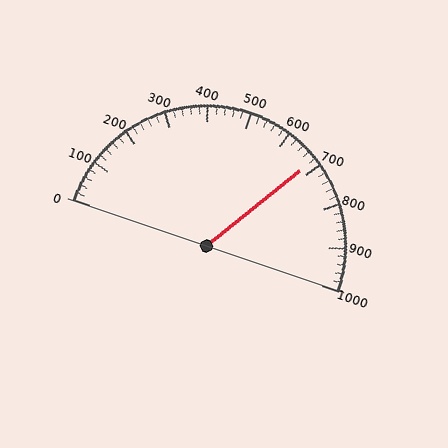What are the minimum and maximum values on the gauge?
The gauge ranges from 0 to 1000.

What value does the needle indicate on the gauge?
The needle indicates approximately 680.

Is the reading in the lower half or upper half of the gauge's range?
The reading is in the upper half of the range (0 to 1000).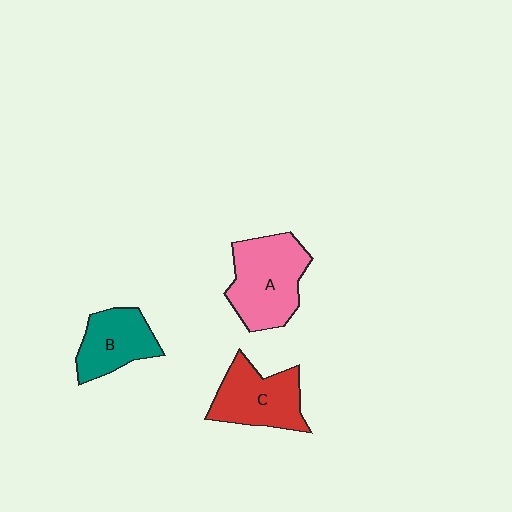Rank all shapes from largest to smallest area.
From largest to smallest: A (pink), C (red), B (teal).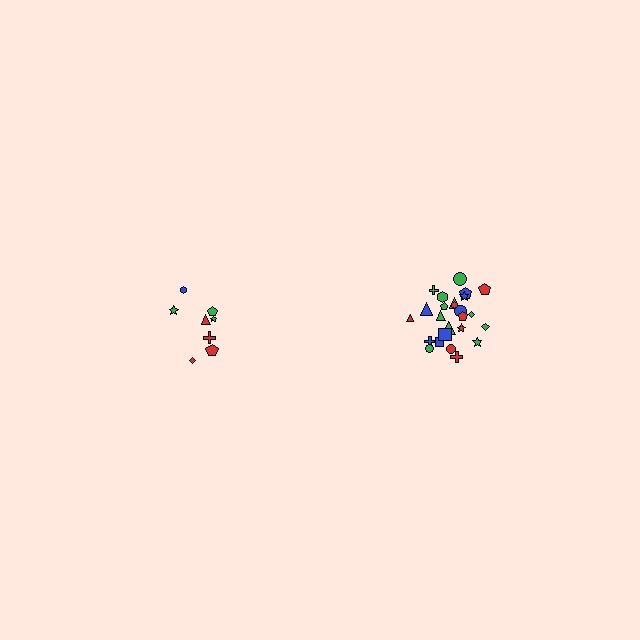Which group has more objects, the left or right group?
The right group.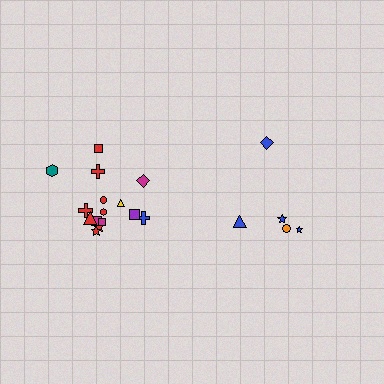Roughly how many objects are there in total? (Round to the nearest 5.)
Roughly 20 objects in total.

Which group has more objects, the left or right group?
The left group.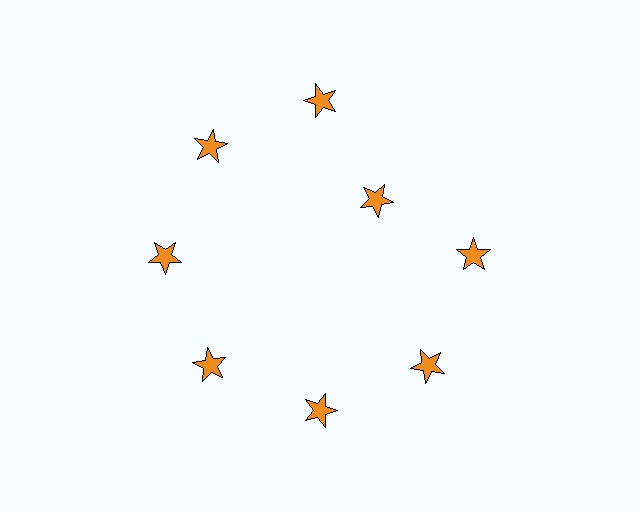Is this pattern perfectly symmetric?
No. The 8 orange stars are arranged in a ring, but one element near the 2 o'clock position is pulled inward toward the center, breaking the 8-fold rotational symmetry.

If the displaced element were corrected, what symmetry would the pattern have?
It would have 8-fold rotational symmetry — the pattern would map onto itself every 45 degrees.